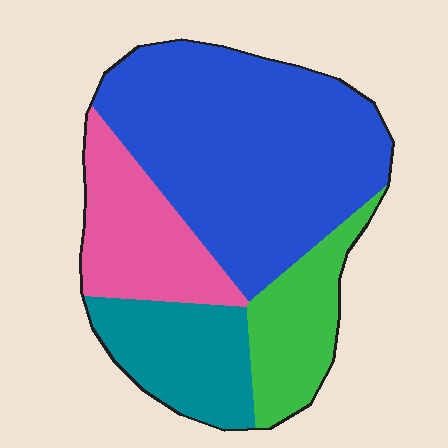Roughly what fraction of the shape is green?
Green takes up less than a sixth of the shape.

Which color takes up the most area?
Blue, at roughly 50%.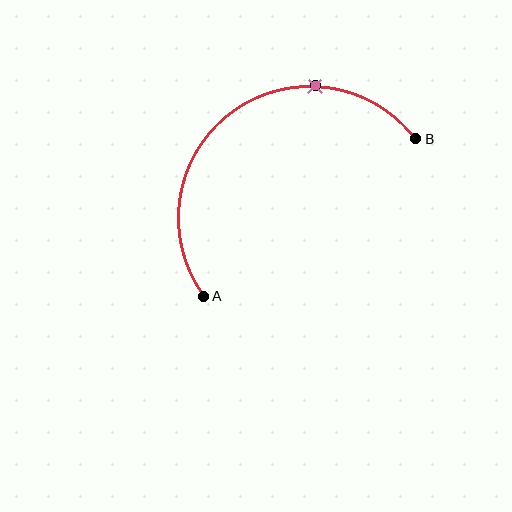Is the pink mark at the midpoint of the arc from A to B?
No. The pink mark lies on the arc but is closer to endpoint B. The arc midpoint would be at the point on the curve equidistant along the arc from both A and B.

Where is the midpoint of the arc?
The arc midpoint is the point on the curve farthest from the straight line joining A and B. It sits above and to the left of that line.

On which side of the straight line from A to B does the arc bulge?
The arc bulges above and to the left of the straight line connecting A and B.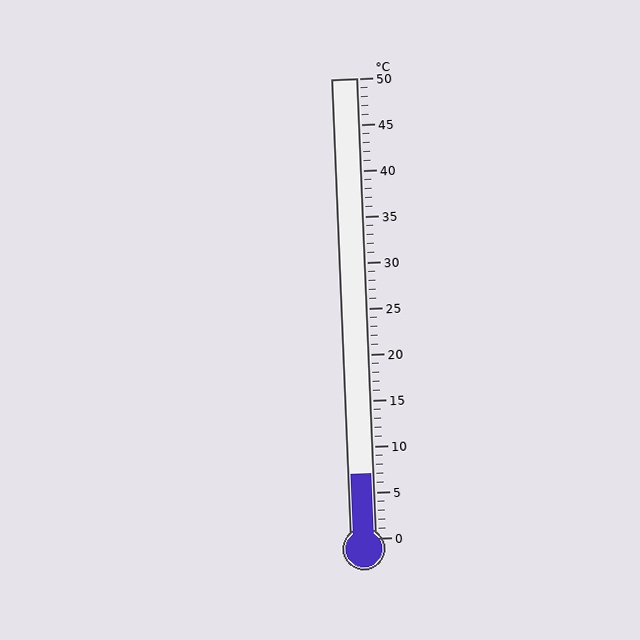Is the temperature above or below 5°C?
The temperature is above 5°C.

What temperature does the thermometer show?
The thermometer shows approximately 7°C.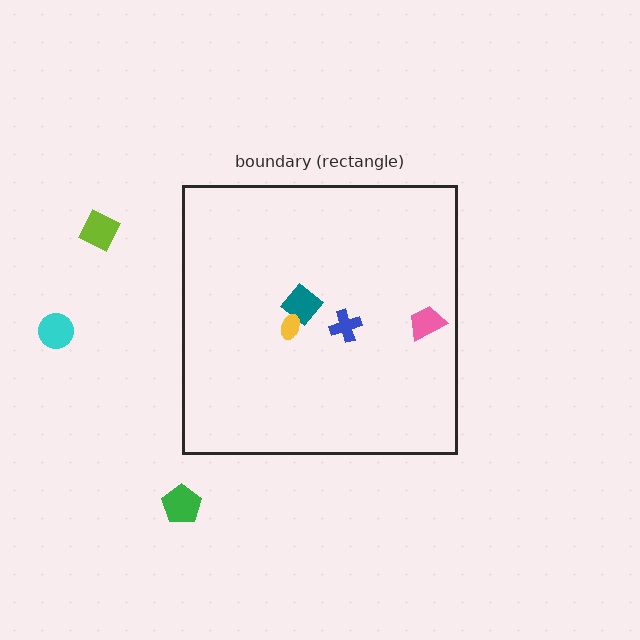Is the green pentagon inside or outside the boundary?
Outside.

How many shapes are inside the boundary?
4 inside, 3 outside.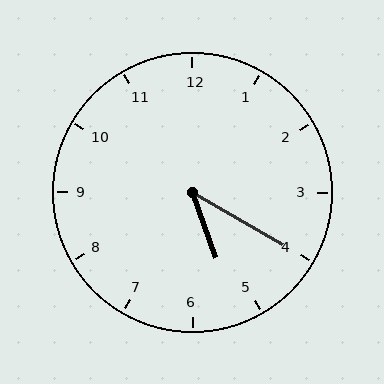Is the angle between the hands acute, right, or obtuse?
It is acute.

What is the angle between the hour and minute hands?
Approximately 40 degrees.